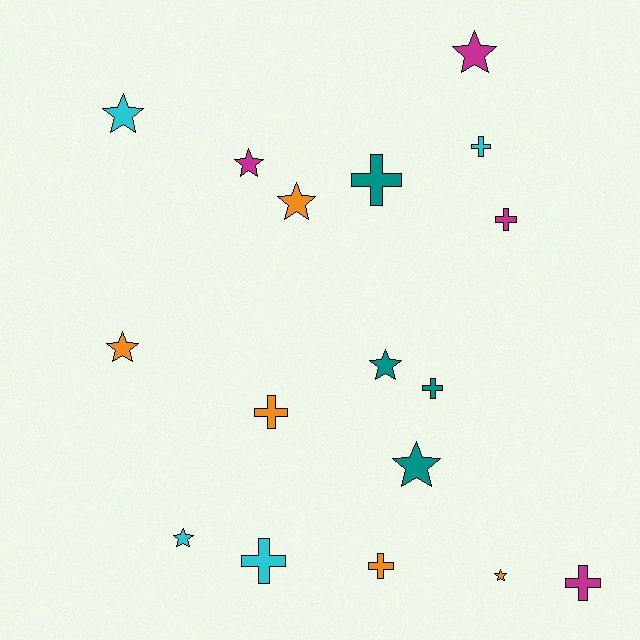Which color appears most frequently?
Orange, with 5 objects.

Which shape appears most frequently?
Star, with 9 objects.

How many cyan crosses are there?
There are 2 cyan crosses.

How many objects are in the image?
There are 17 objects.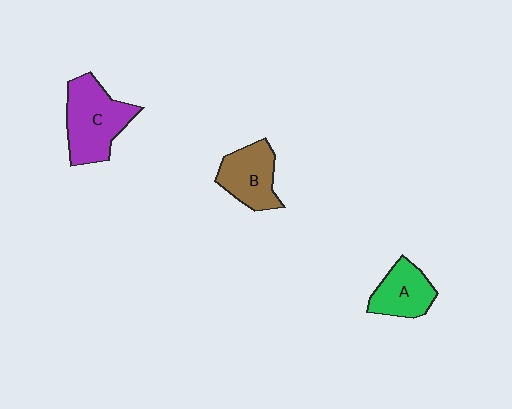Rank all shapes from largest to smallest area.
From largest to smallest: C (purple), B (brown), A (green).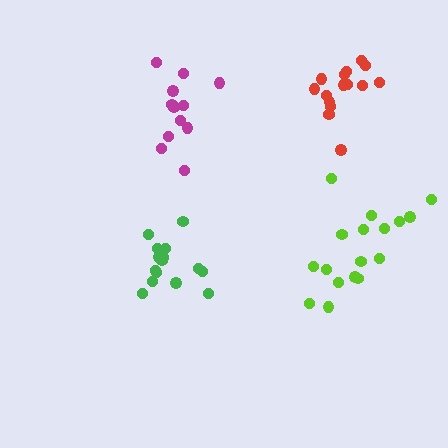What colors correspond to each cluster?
The clusters are colored: green, magenta, red, lime.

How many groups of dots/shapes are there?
There are 4 groups.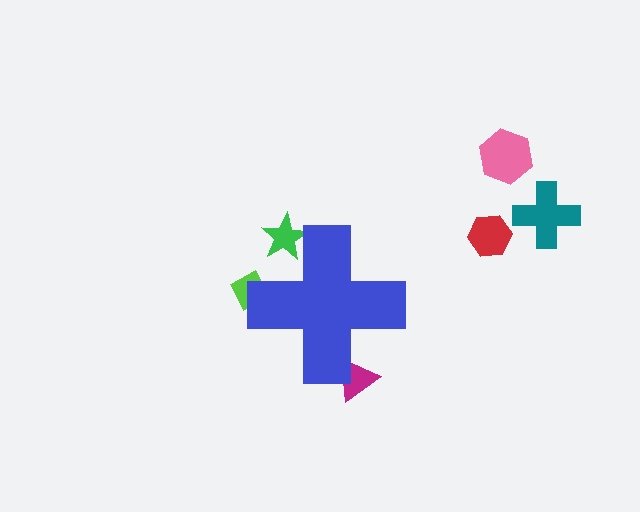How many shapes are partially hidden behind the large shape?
3 shapes are partially hidden.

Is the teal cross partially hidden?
No, the teal cross is fully visible.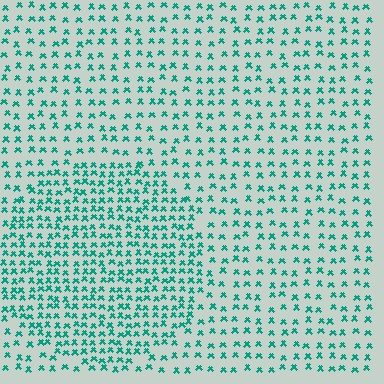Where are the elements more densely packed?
The elements are more densely packed inside the circle boundary.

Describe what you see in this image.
The image contains small teal elements arranged at two different densities. A circle-shaped region is visible where the elements are more densely packed than the surrounding area.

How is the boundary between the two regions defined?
The boundary is defined by a change in element density (approximately 1.8x ratio). All elements are the same color, size, and shape.